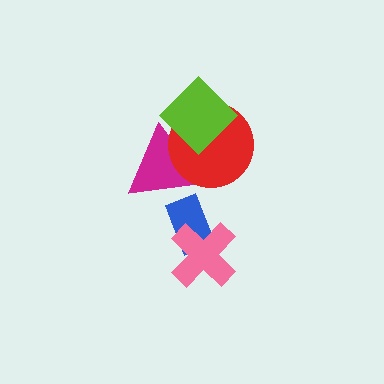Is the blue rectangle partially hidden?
Yes, it is partially covered by another shape.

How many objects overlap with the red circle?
2 objects overlap with the red circle.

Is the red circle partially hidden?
Yes, it is partially covered by another shape.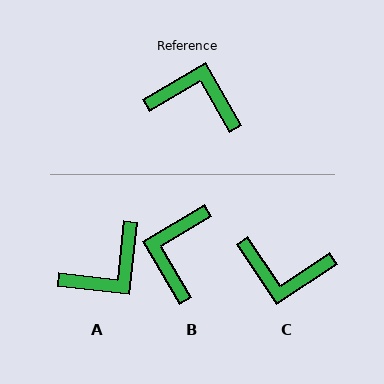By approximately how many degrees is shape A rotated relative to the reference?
Approximately 127 degrees clockwise.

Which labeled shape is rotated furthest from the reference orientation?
C, about 176 degrees away.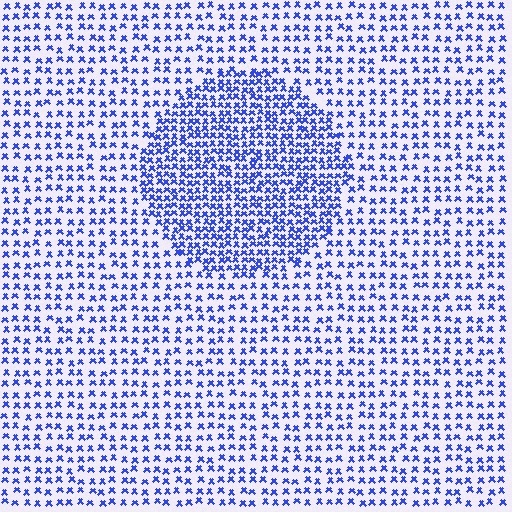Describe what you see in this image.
The image contains small blue elements arranged at two different densities. A circle-shaped region is visible where the elements are more densely packed than the surrounding area.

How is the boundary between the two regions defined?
The boundary is defined by a change in element density (approximately 1.9x ratio). All elements are the same color, size, and shape.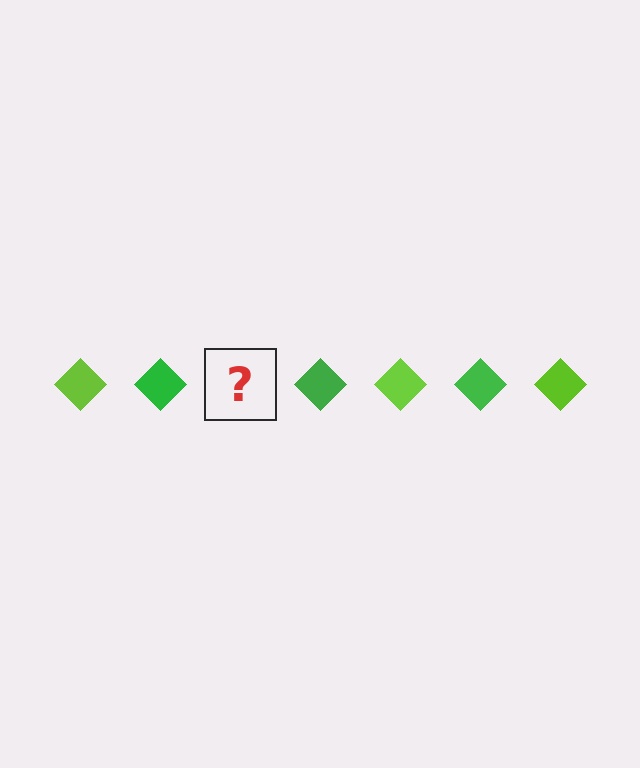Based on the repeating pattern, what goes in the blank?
The blank should be a lime diamond.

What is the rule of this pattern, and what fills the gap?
The rule is that the pattern cycles through lime, green diamonds. The gap should be filled with a lime diamond.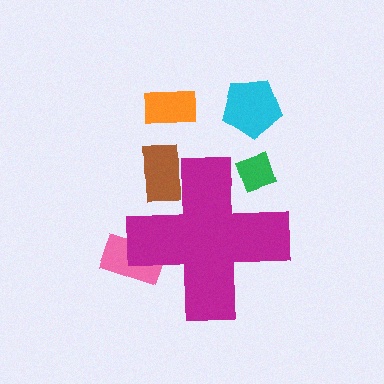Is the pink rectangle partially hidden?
Yes, the pink rectangle is partially hidden behind the magenta cross.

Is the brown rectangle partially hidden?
Yes, the brown rectangle is partially hidden behind the magenta cross.